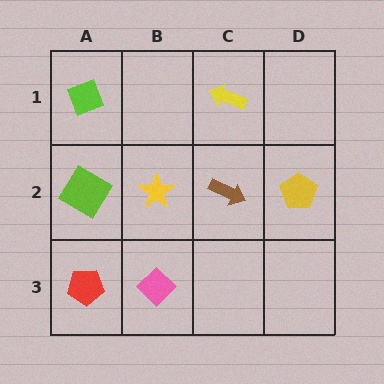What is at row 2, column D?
A yellow pentagon.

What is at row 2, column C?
A brown arrow.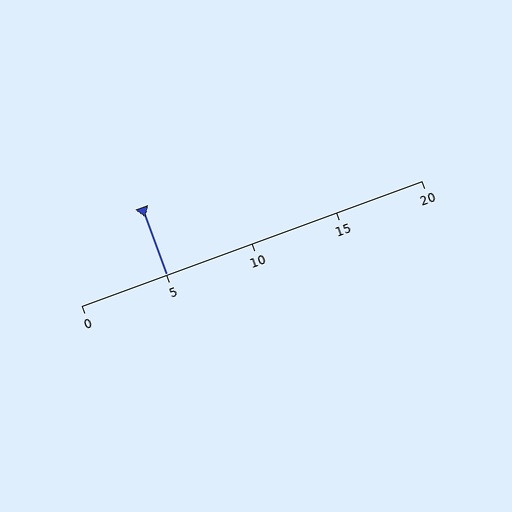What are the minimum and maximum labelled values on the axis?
The axis runs from 0 to 20.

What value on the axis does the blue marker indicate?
The marker indicates approximately 5.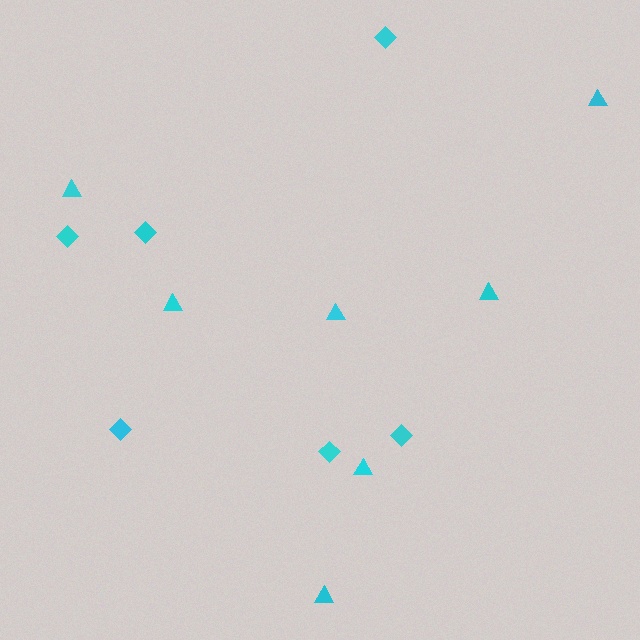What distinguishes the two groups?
There are 2 groups: one group of triangles (7) and one group of diamonds (6).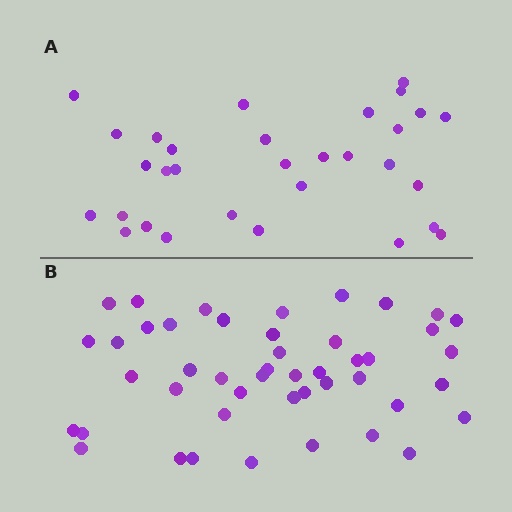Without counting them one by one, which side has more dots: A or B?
Region B (the bottom region) has more dots.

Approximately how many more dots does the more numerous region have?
Region B has approximately 15 more dots than region A.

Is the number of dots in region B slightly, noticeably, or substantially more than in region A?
Region B has substantially more. The ratio is roughly 1.5 to 1.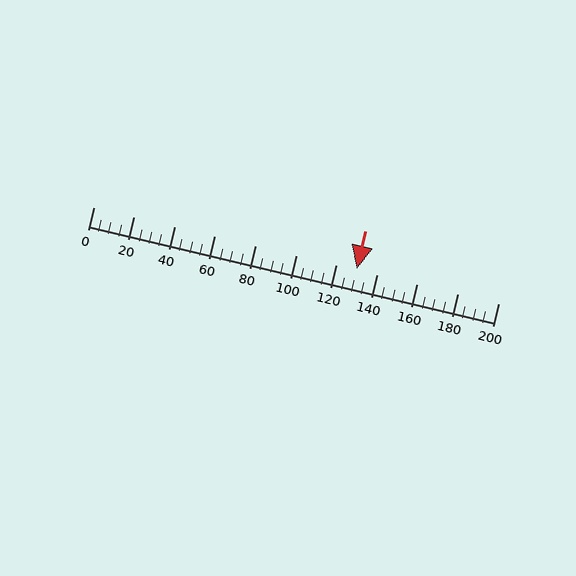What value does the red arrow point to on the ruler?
The red arrow points to approximately 130.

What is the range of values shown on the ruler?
The ruler shows values from 0 to 200.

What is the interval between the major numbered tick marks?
The major tick marks are spaced 20 units apart.